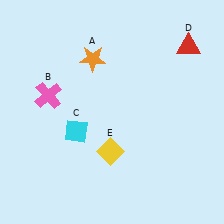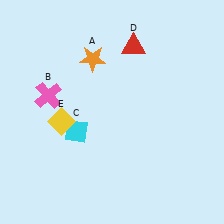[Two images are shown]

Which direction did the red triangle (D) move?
The red triangle (D) moved left.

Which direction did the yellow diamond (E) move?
The yellow diamond (E) moved left.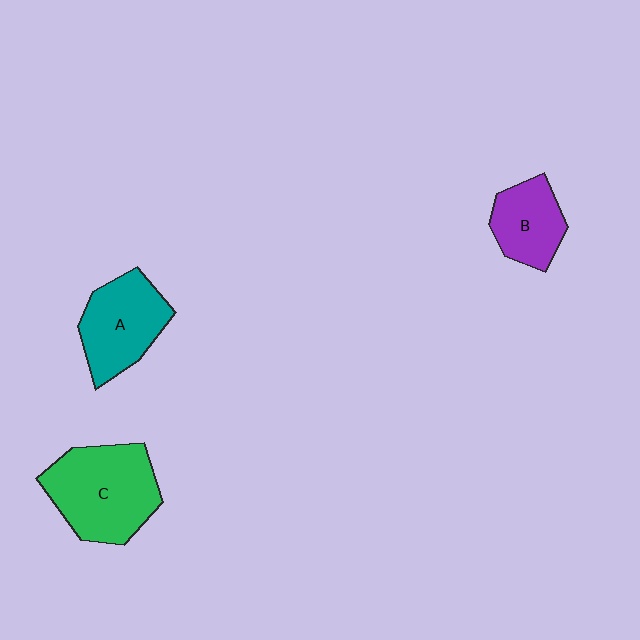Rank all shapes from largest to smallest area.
From largest to smallest: C (green), A (teal), B (purple).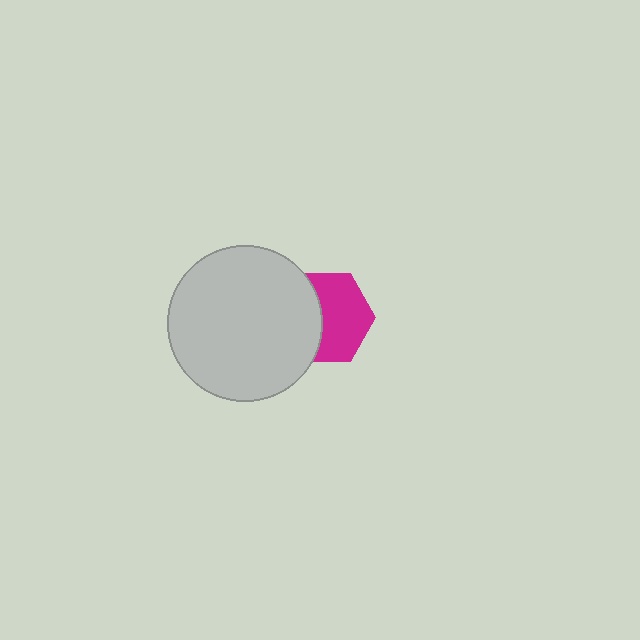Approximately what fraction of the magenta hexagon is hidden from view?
Roughly 42% of the magenta hexagon is hidden behind the light gray circle.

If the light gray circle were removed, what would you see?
You would see the complete magenta hexagon.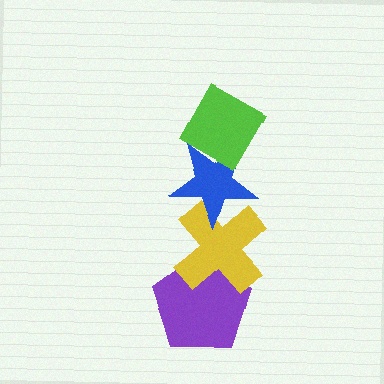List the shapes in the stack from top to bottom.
From top to bottom: the lime diamond, the blue star, the yellow cross, the purple pentagon.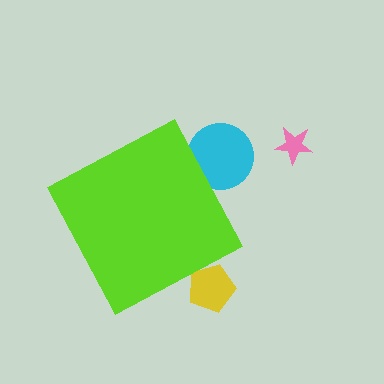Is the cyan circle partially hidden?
Yes, the cyan circle is partially hidden behind the lime diamond.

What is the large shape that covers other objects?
A lime diamond.